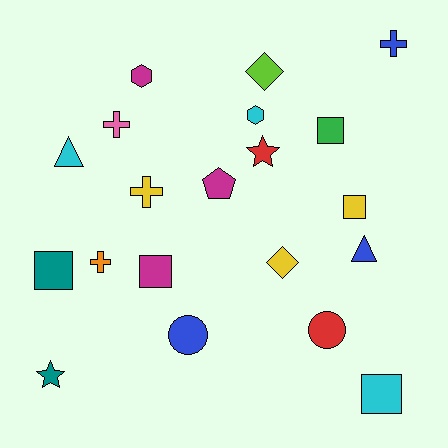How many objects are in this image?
There are 20 objects.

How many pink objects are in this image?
There is 1 pink object.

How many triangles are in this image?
There are 2 triangles.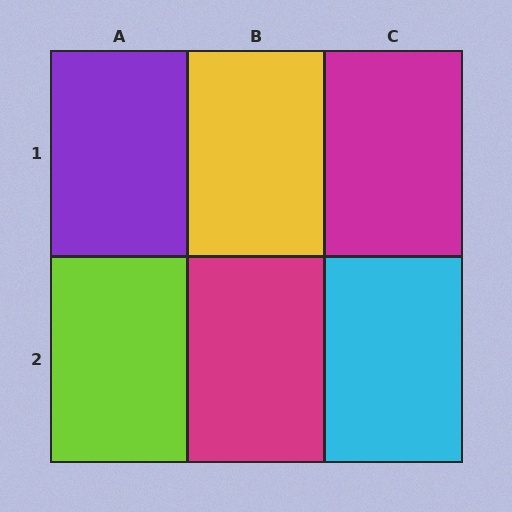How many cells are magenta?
2 cells are magenta.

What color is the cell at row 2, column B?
Magenta.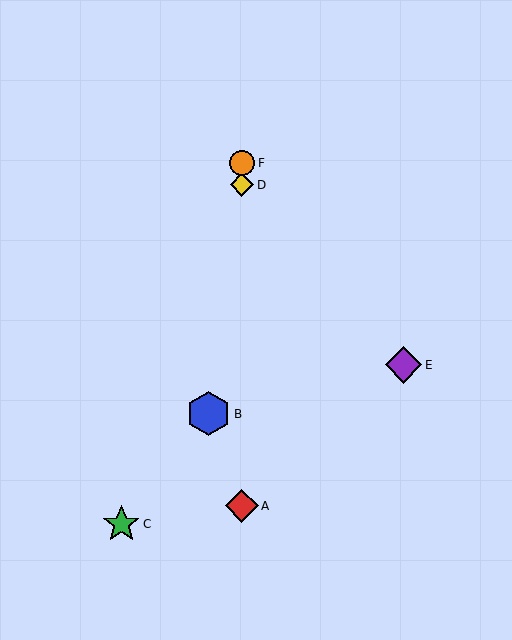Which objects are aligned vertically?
Objects A, D, F are aligned vertically.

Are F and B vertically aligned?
No, F is at x≈242 and B is at x≈209.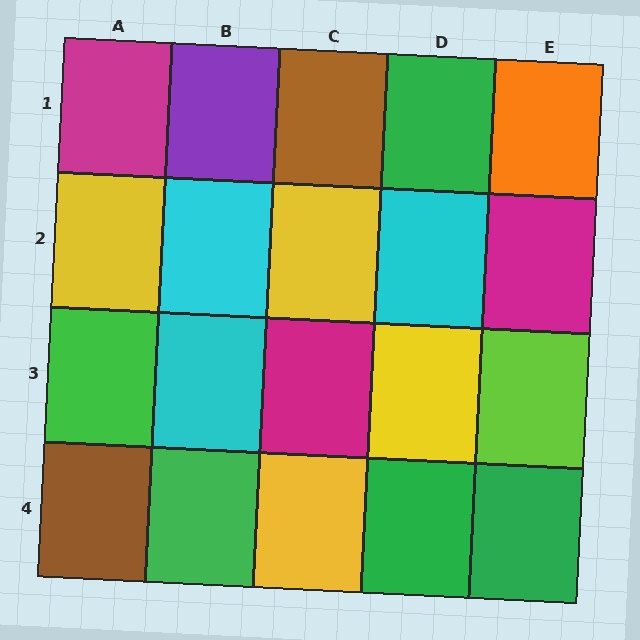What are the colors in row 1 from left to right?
Magenta, purple, brown, green, orange.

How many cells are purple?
1 cell is purple.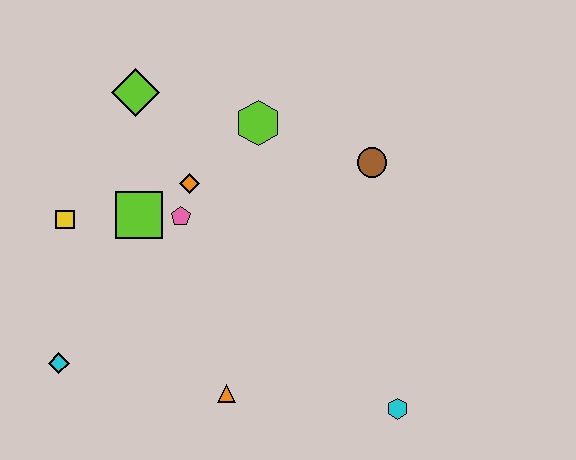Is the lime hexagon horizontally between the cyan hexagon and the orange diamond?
Yes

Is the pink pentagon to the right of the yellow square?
Yes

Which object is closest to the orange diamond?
The pink pentagon is closest to the orange diamond.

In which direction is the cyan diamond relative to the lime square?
The cyan diamond is below the lime square.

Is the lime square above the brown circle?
No